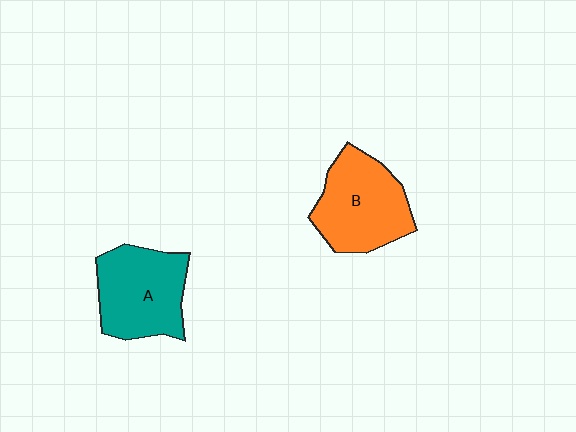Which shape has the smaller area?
Shape A (teal).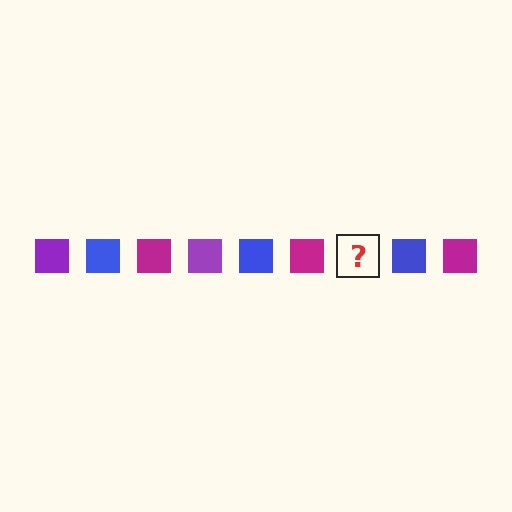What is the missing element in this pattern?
The missing element is a purple square.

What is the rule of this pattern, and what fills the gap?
The rule is that the pattern cycles through purple, blue, magenta squares. The gap should be filled with a purple square.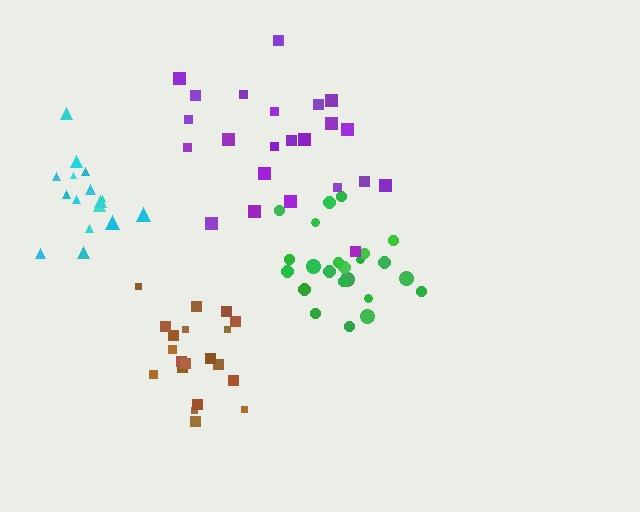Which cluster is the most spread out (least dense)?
Purple.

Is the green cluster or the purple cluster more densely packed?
Green.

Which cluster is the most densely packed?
Green.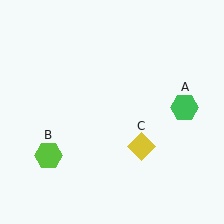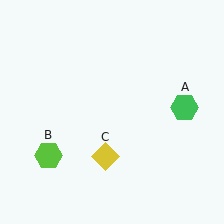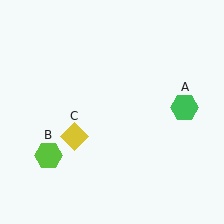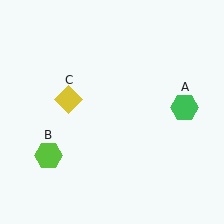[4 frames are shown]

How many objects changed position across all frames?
1 object changed position: yellow diamond (object C).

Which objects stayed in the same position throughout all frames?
Green hexagon (object A) and lime hexagon (object B) remained stationary.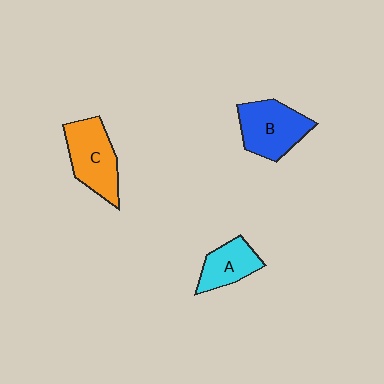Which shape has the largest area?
Shape C (orange).